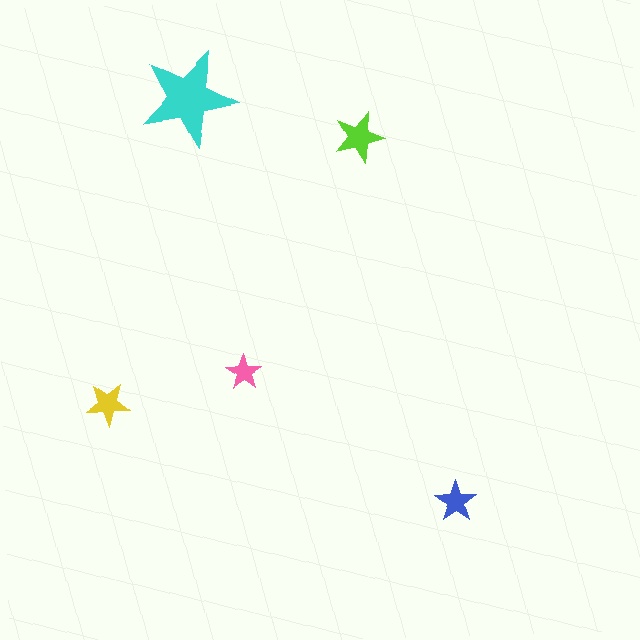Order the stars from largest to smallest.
the cyan one, the lime one, the yellow one, the blue one, the pink one.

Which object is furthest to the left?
The yellow star is leftmost.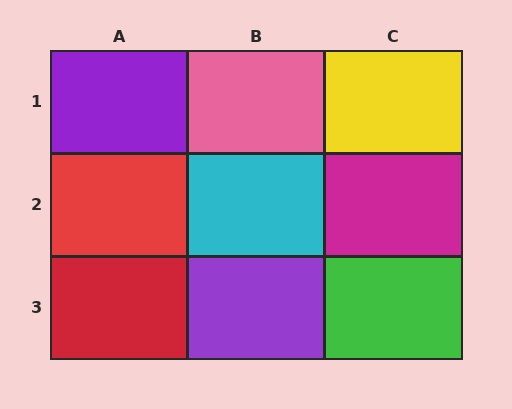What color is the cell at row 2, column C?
Magenta.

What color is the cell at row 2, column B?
Cyan.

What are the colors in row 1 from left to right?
Purple, pink, yellow.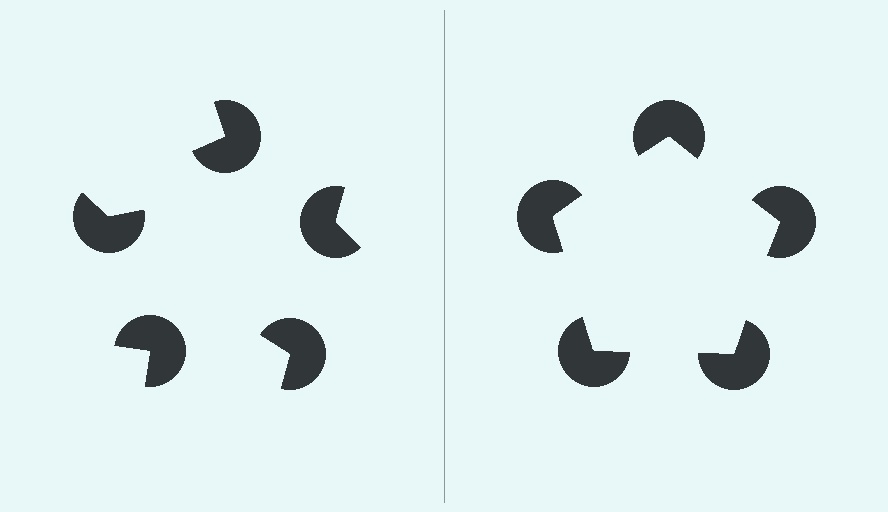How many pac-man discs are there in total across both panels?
10 — 5 on each side.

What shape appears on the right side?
An illusory pentagon.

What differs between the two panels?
The pac-man discs are positioned identically on both sides; only the wedge orientations differ. On the right they align to a pentagon; on the left they are misaligned.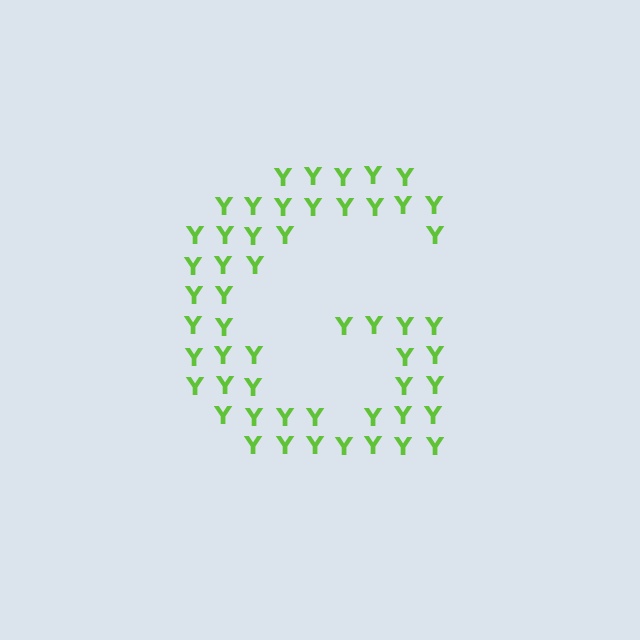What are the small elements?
The small elements are letter Y's.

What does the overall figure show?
The overall figure shows the letter G.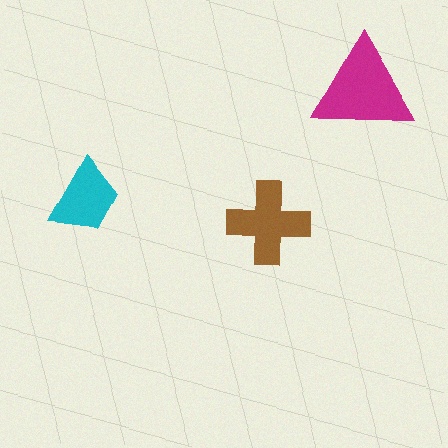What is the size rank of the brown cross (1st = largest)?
2nd.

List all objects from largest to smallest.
The magenta triangle, the brown cross, the cyan trapezoid.